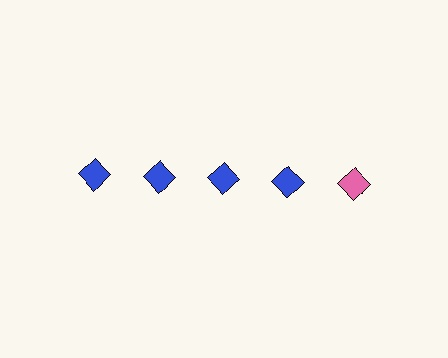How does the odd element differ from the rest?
It has a different color: pink instead of blue.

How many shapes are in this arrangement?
There are 5 shapes arranged in a grid pattern.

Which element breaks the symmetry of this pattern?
The pink diamond in the top row, rightmost column breaks the symmetry. All other shapes are blue diamonds.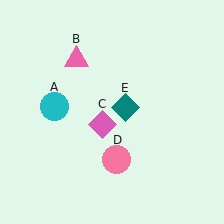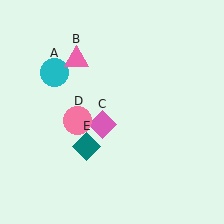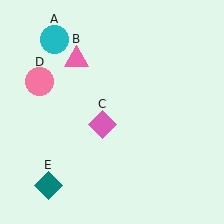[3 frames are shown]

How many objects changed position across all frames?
3 objects changed position: cyan circle (object A), pink circle (object D), teal diamond (object E).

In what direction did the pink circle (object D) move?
The pink circle (object D) moved up and to the left.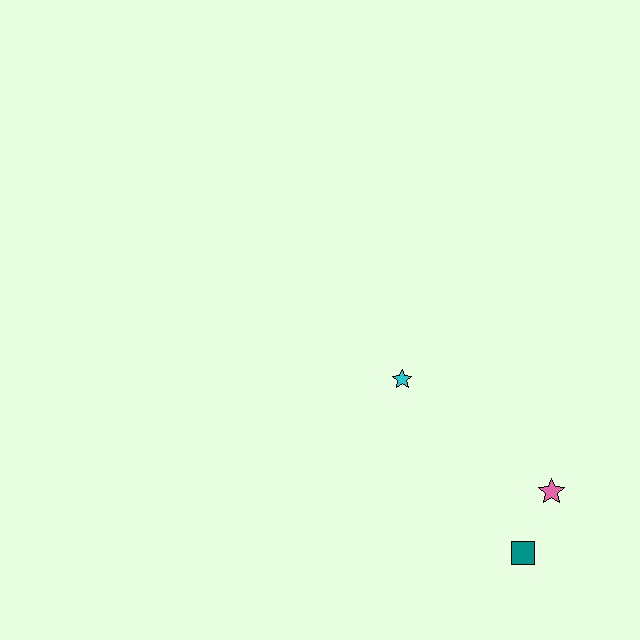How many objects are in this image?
There are 3 objects.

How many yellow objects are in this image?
There are no yellow objects.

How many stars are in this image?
There are 2 stars.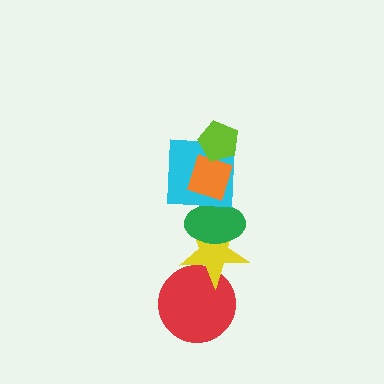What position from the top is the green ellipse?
The green ellipse is 4th from the top.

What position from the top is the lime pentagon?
The lime pentagon is 1st from the top.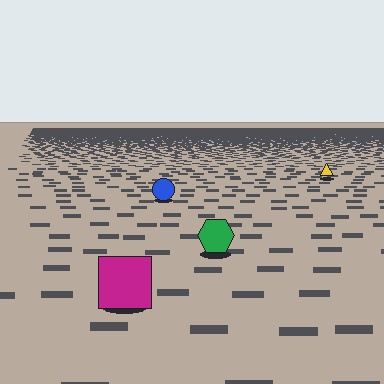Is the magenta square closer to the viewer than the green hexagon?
Yes. The magenta square is closer — you can tell from the texture gradient: the ground texture is coarser near it.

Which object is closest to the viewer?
The magenta square is closest. The texture marks near it are larger and more spread out.